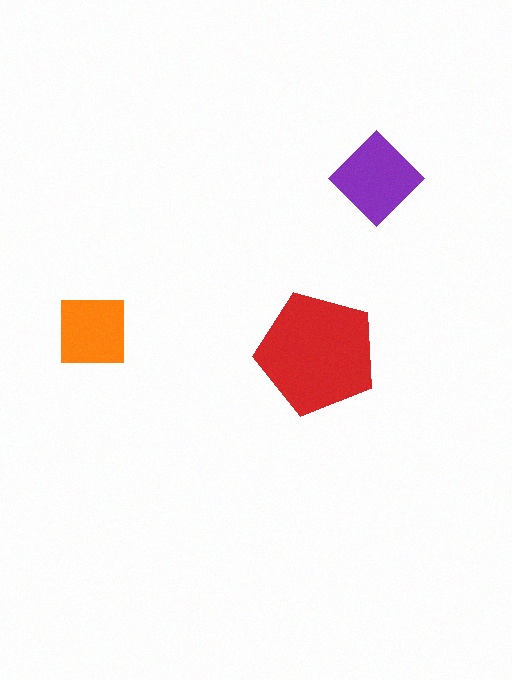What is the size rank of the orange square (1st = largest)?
3rd.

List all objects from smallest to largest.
The orange square, the purple diamond, the red pentagon.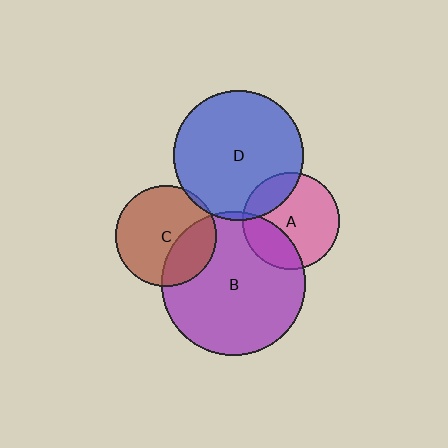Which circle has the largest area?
Circle B (purple).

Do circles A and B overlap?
Yes.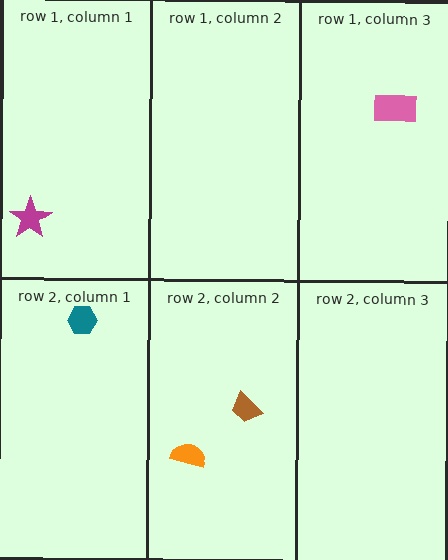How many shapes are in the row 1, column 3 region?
1.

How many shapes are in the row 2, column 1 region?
1.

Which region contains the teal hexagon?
The row 2, column 1 region.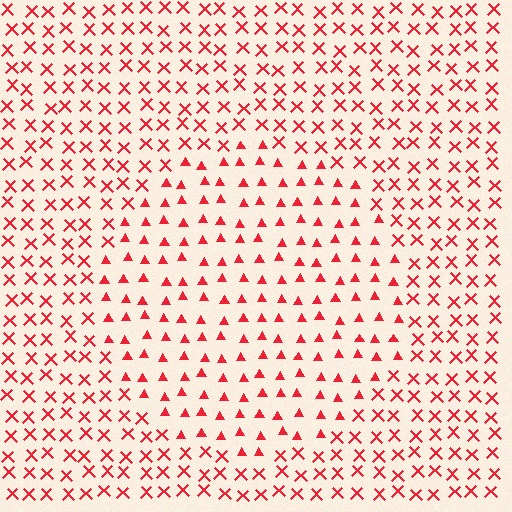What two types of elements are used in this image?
The image uses triangles inside the circle region and X marks outside it.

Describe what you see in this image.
The image is filled with small red elements arranged in a uniform grid. A circle-shaped region contains triangles, while the surrounding area contains X marks. The boundary is defined purely by the change in element shape.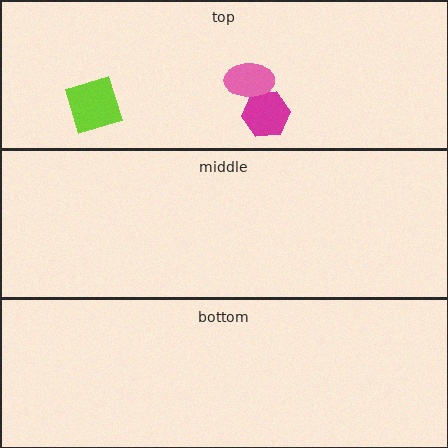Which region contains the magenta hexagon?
The top region.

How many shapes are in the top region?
3.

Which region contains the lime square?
The top region.